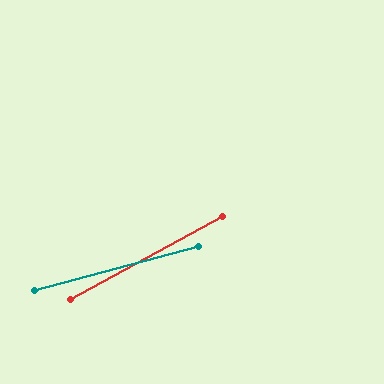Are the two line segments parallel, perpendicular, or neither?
Neither parallel nor perpendicular — they differ by about 14°.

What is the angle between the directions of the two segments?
Approximately 14 degrees.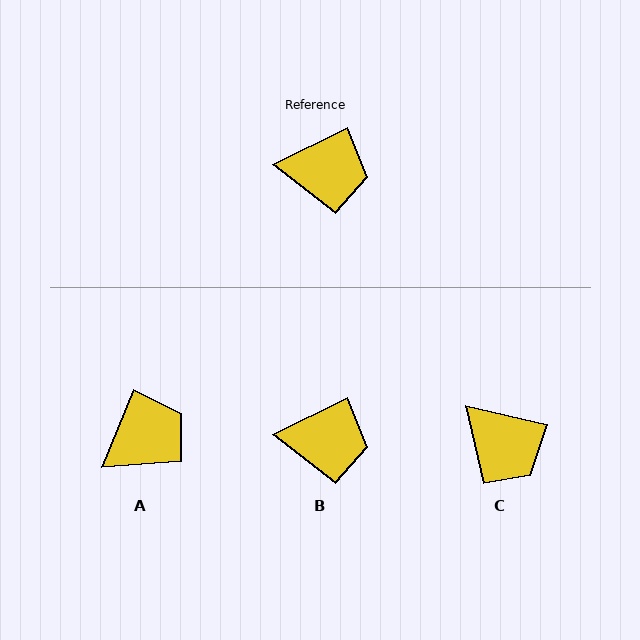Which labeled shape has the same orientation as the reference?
B.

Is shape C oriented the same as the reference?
No, it is off by about 40 degrees.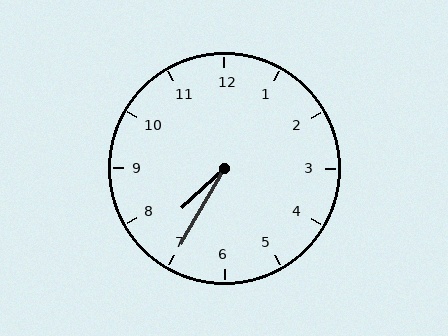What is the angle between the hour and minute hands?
Approximately 18 degrees.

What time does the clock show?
7:35.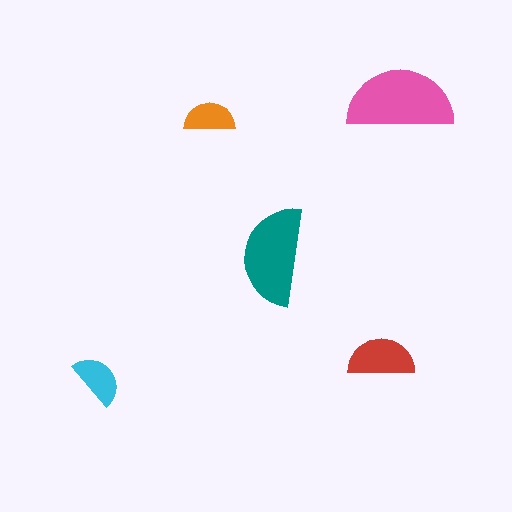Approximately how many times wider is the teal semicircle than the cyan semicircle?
About 2 times wider.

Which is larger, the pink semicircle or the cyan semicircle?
The pink one.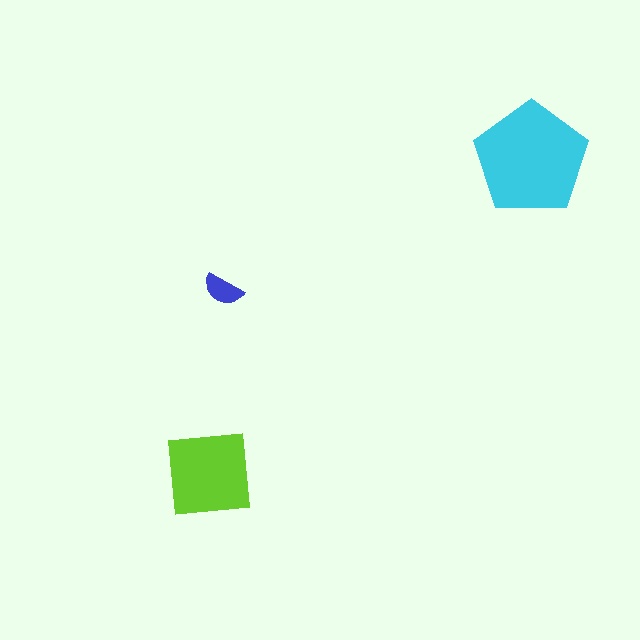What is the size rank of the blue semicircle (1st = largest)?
3rd.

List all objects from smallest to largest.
The blue semicircle, the lime square, the cyan pentagon.